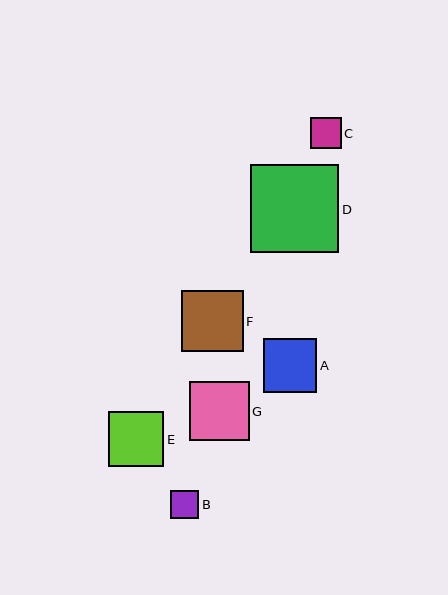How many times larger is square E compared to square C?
Square E is approximately 1.8 times the size of square C.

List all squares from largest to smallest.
From largest to smallest: D, F, G, E, A, C, B.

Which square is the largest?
Square D is the largest with a size of approximately 89 pixels.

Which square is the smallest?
Square B is the smallest with a size of approximately 28 pixels.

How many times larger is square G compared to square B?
Square G is approximately 2.1 times the size of square B.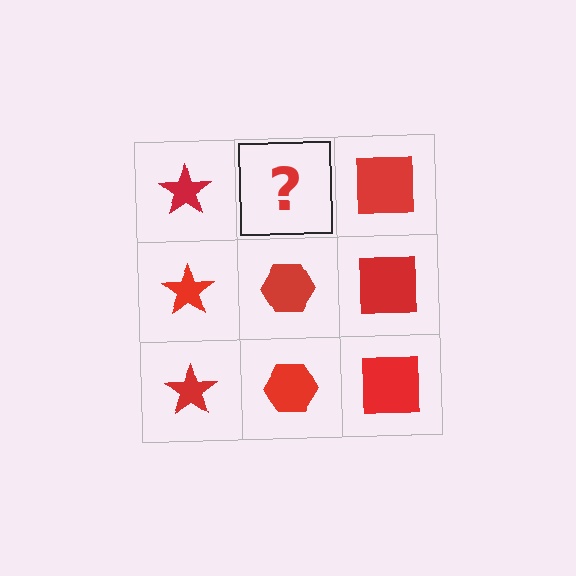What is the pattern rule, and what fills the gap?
The rule is that each column has a consistent shape. The gap should be filled with a red hexagon.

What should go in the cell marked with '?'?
The missing cell should contain a red hexagon.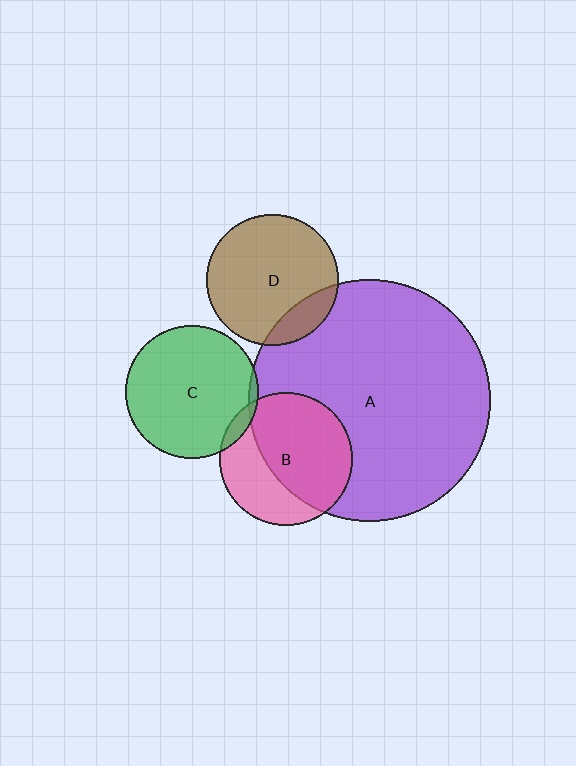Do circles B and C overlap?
Yes.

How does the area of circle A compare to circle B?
Approximately 3.3 times.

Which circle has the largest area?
Circle A (purple).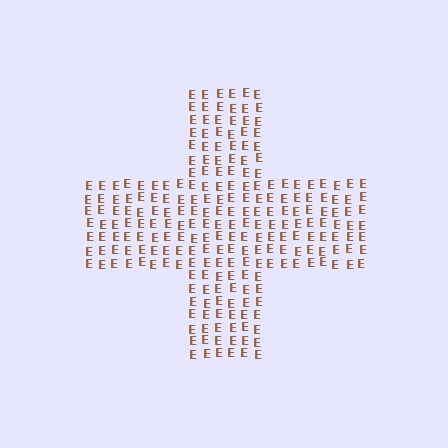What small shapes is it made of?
It is made of small letter E's.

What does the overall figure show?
The overall figure shows a cross.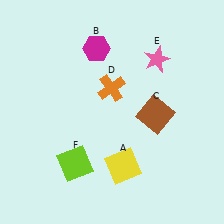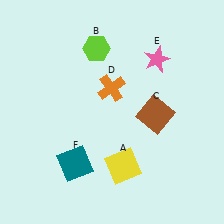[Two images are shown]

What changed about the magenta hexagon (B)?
In Image 1, B is magenta. In Image 2, it changed to lime.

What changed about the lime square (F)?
In Image 1, F is lime. In Image 2, it changed to teal.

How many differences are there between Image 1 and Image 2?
There are 2 differences between the two images.